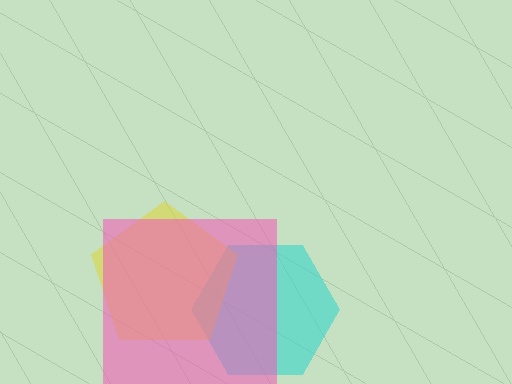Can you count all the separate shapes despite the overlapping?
Yes, there are 3 separate shapes.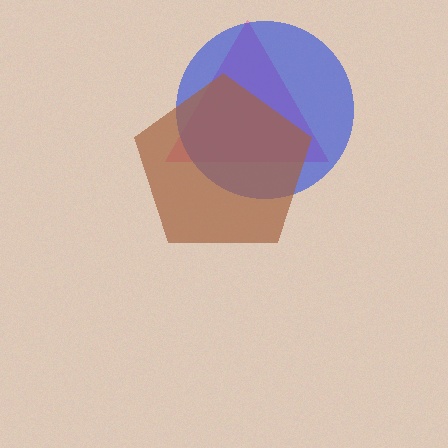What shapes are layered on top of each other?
The layered shapes are: a pink triangle, a blue circle, a brown pentagon.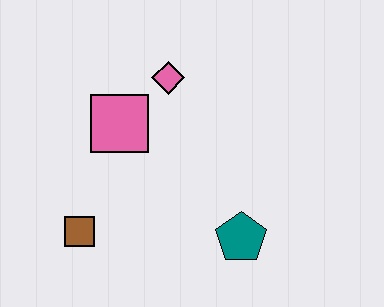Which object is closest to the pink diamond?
The pink square is closest to the pink diamond.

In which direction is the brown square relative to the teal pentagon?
The brown square is to the left of the teal pentagon.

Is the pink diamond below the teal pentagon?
No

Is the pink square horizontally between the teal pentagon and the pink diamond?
No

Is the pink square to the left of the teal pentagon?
Yes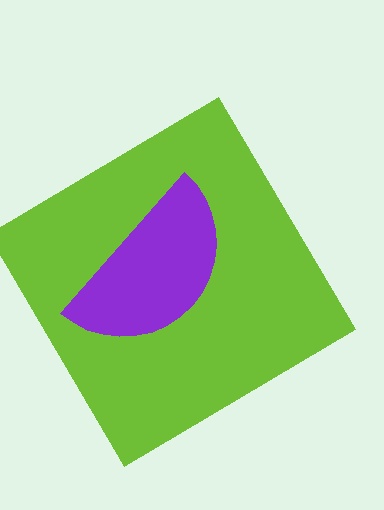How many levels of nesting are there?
2.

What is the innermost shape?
The purple semicircle.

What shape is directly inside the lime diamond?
The purple semicircle.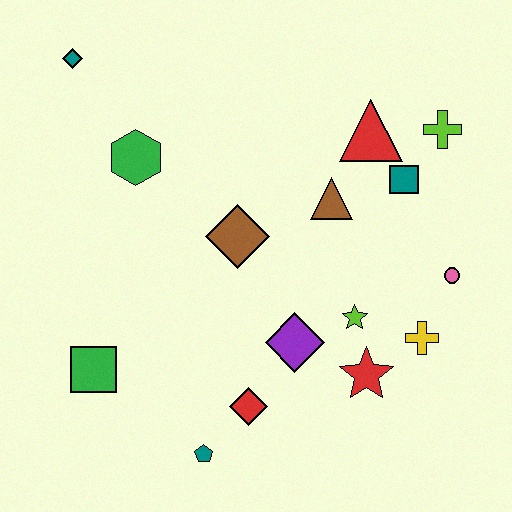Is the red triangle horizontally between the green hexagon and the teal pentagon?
No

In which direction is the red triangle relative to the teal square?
The red triangle is above the teal square.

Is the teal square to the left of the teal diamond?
No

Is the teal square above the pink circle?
Yes